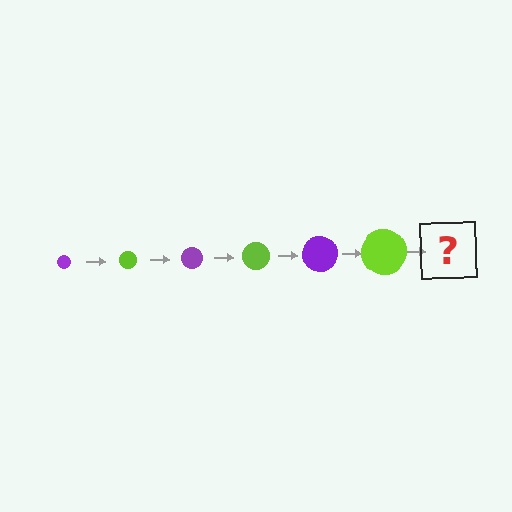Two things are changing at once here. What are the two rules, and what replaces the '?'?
The two rules are that the circle grows larger each step and the color cycles through purple and lime. The '?' should be a purple circle, larger than the previous one.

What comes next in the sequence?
The next element should be a purple circle, larger than the previous one.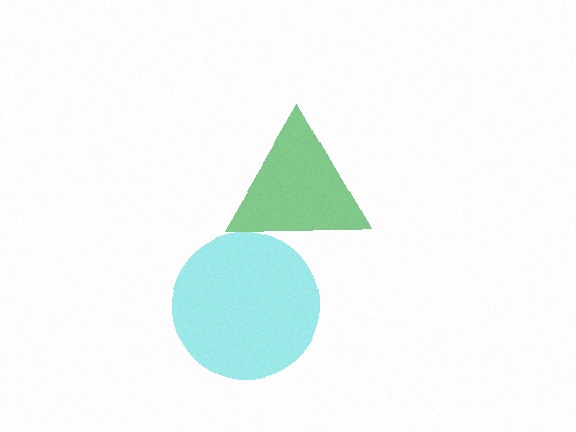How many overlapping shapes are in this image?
There are 2 overlapping shapes in the image.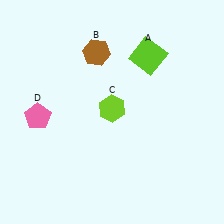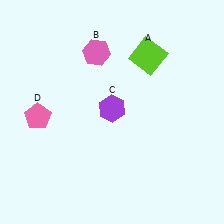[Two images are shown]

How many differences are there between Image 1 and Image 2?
There are 2 differences between the two images.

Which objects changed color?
B changed from brown to pink. C changed from lime to purple.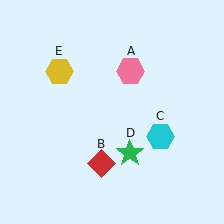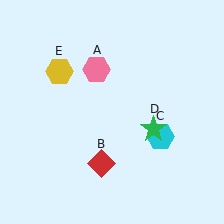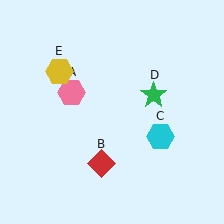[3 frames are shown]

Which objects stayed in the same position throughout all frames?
Red diamond (object B) and cyan hexagon (object C) and yellow hexagon (object E) remained stationary.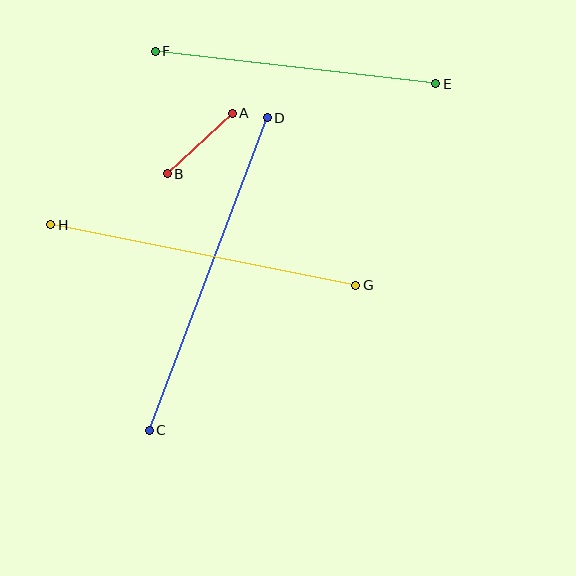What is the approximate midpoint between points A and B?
The midpoint is at approximately (200, 143) pixels.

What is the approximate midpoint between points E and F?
The midpoint is at approximately (295, 67) pixels.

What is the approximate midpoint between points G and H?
The midpoint is at approximately (203, 255) pixels.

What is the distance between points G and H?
The distance is approximately 311 pixels.